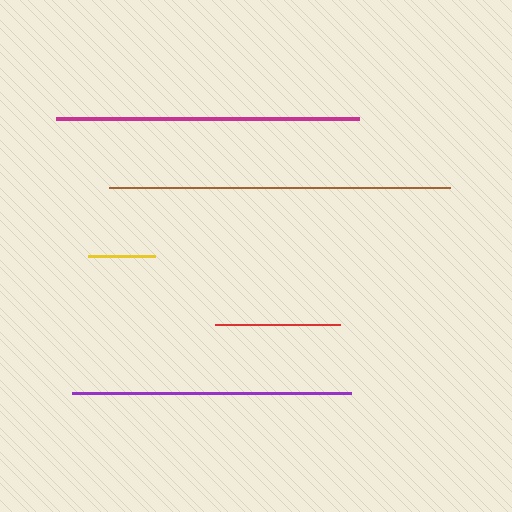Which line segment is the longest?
The brown line is the longest at approximately 341 pixels.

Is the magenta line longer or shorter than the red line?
The magenta line is longer than the red line.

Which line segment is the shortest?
The yellow line is the shortest at approximately 67 pixels.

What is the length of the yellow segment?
The yellow segment is approximately 67 pixels long.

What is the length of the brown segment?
The brown segment is approximately 341 pixels long.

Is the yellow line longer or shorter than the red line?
The red line is longer than the yellow line.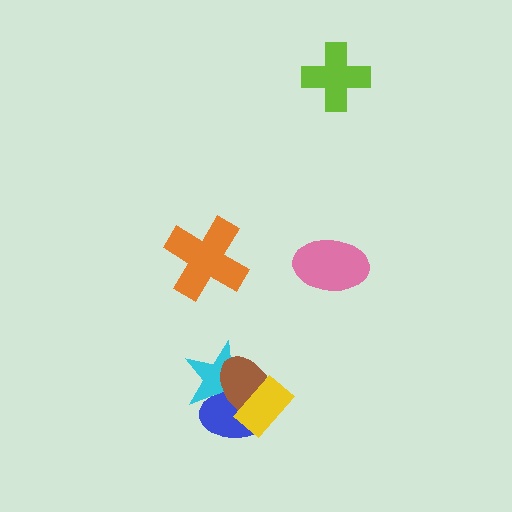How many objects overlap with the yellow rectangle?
3 objects overlap with the yellow rectangle.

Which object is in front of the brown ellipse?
The yellow rectangle is in front of the brown ellipse.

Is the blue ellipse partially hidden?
Yes, it is partially covered by another shape.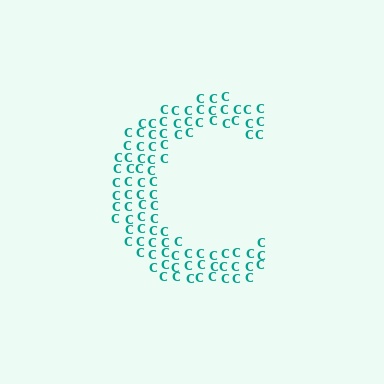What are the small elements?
The small elements are letter C's.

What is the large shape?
The large shape is the letter C.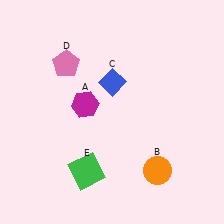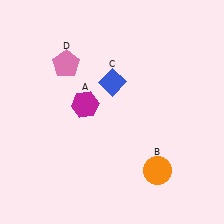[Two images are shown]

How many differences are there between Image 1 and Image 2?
There is 1 difference between the two images.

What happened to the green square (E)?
The green square (E) was removed in Image 2. It was in the bottom-left area of Image 1.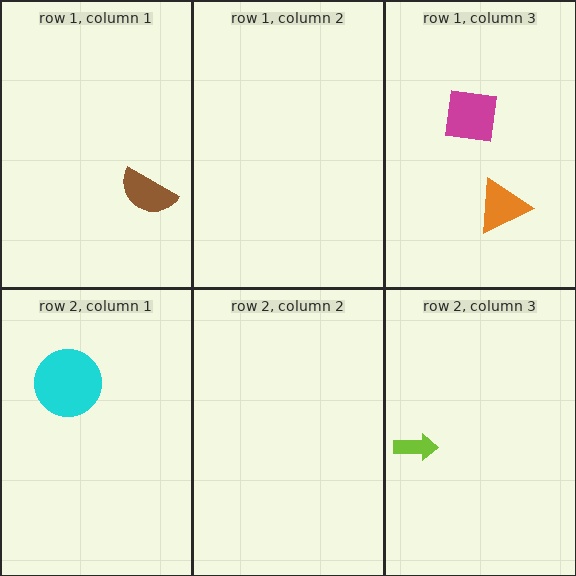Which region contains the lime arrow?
The row 2, column 3 region.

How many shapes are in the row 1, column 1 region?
1.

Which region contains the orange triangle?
The row 1, column 3 region.